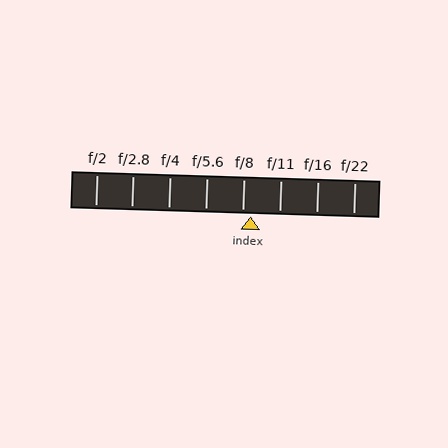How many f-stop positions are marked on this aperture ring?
There are 8 f-stop positions marked.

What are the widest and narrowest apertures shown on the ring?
The widest aperture shown is f/2 and the narrowest is f/22.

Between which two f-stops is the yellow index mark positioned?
The index mark is between f/8 and f/11.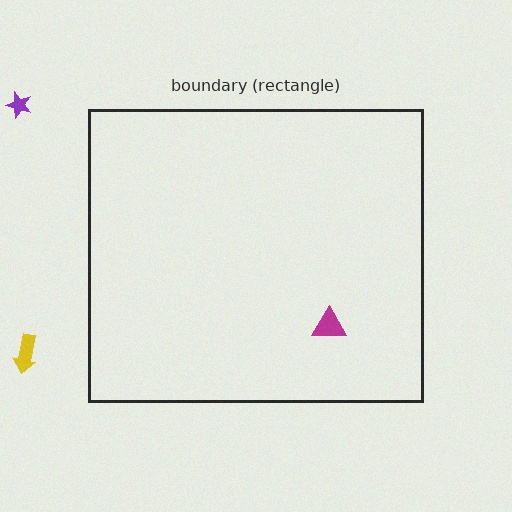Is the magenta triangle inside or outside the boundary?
Inside.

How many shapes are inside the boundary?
1 inside, 2 outside.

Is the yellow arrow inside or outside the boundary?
Outside.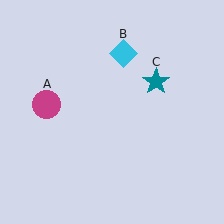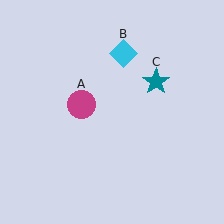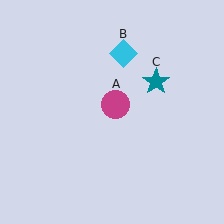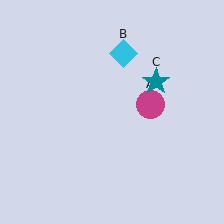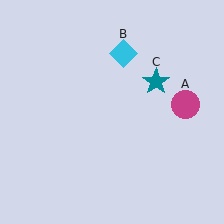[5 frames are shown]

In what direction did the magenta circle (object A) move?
The magenta circle (object A) moved right.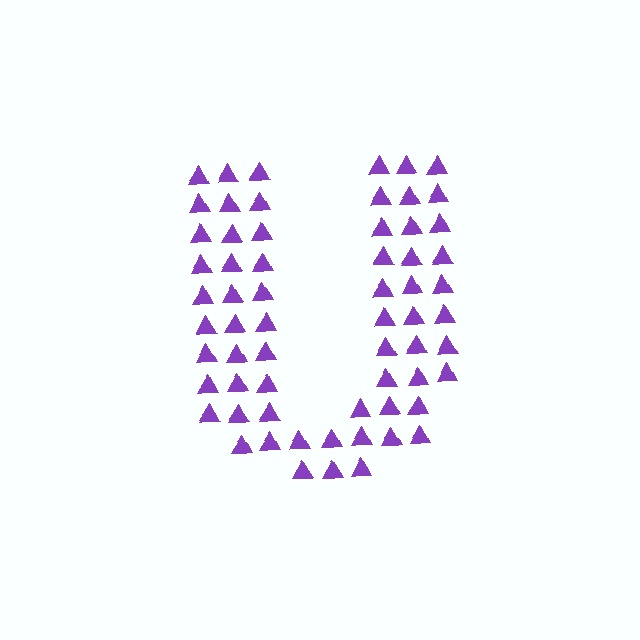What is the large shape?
The large shape is the letter U.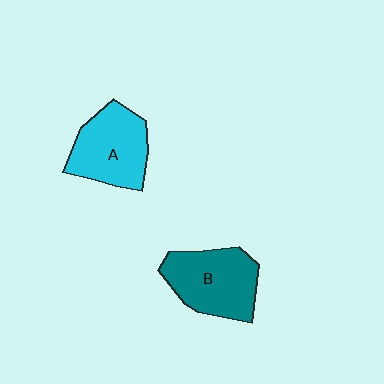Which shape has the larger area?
Shape B (teal).